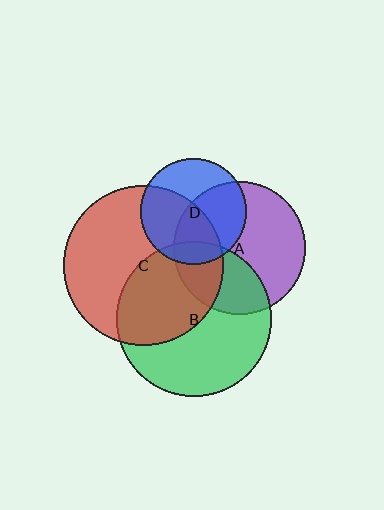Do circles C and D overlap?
Yes.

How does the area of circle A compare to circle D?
Approximately 1.6 times.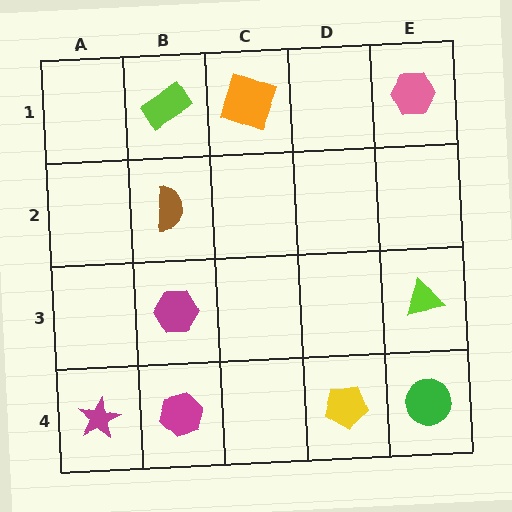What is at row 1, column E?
A pink hexagon.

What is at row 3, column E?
A lime triangle.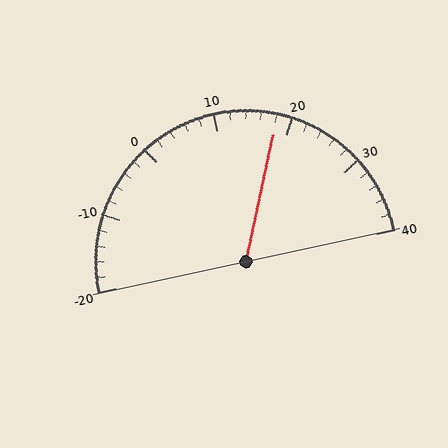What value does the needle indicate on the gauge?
The needle indicates approximately 18.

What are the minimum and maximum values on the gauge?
The gauge ranges from -20 to 40.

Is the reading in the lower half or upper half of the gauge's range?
The reading is in the upper half of the range (-20 to 40).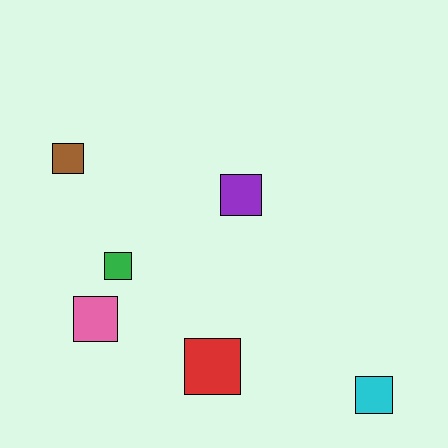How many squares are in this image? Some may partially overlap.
There are 6 squares.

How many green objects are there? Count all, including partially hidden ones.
There is 1 green object.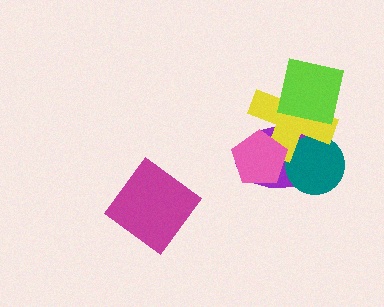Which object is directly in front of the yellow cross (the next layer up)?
The pink pentagon is directly in front of the yellow cross.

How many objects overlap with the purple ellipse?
3 objects overlap with the purple ellipse.